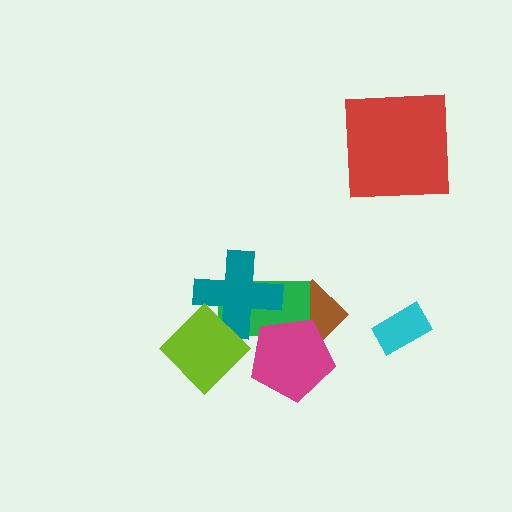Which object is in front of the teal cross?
The lime diamond is in front of the teal cross.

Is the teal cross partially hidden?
Yes, it is partially covered by another shape.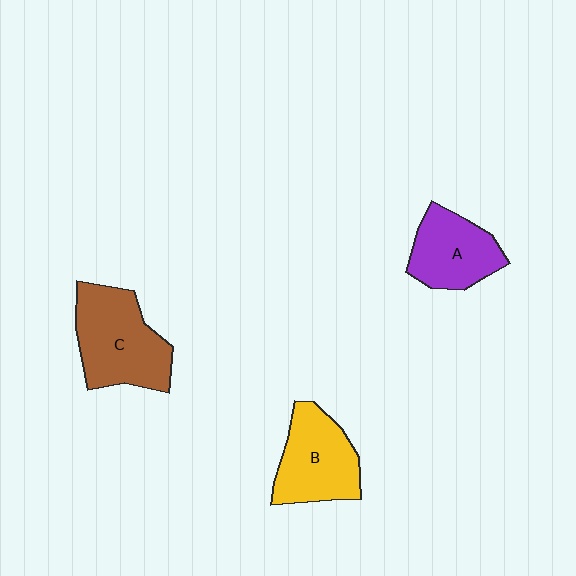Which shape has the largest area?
Shape C (brown).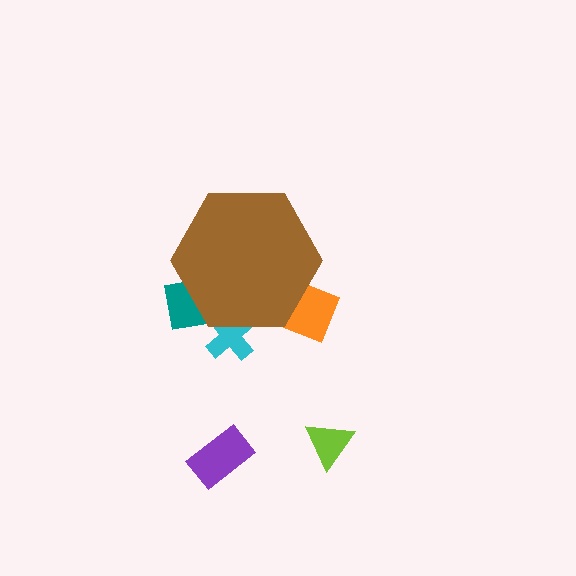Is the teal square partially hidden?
Yes, the teal square is partially hidden behind the brown hexagon.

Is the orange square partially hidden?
Yes, the orange square is partially hidden behind the brown hexagon.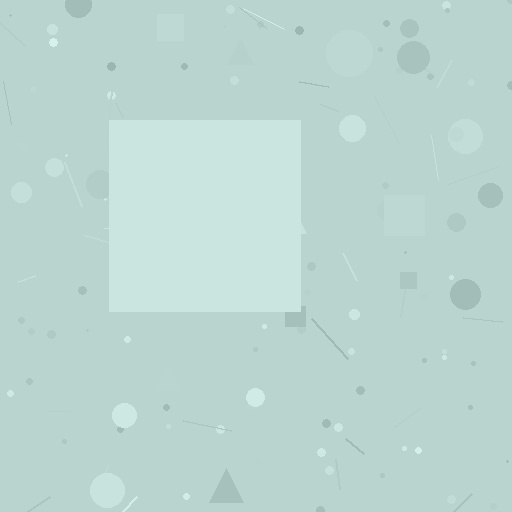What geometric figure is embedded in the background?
A square is embedded in the background.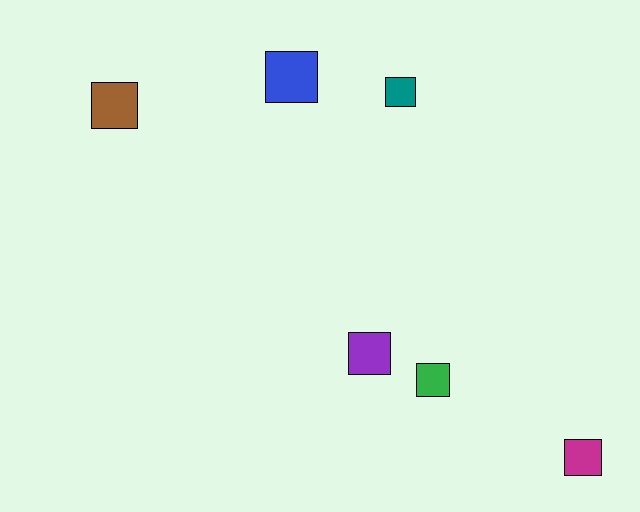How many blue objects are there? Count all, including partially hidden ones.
There is 1 blue object.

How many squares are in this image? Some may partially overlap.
There are 6 squares.